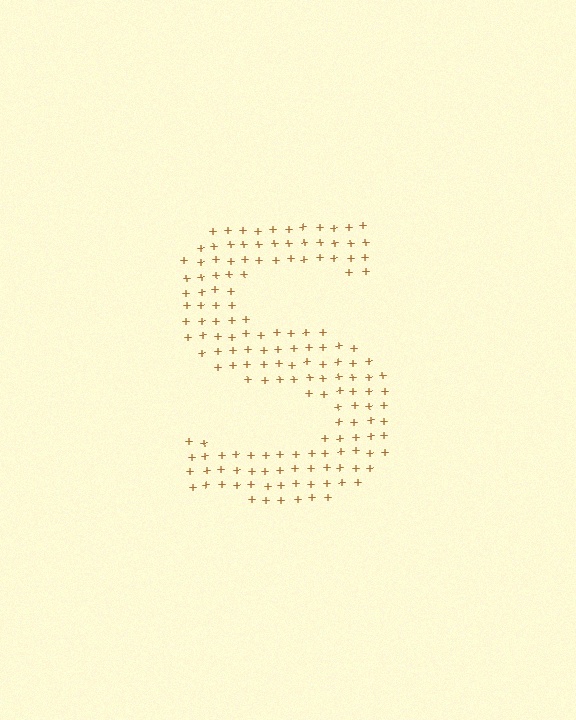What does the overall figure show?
The overall figure shows the letter S.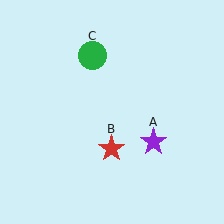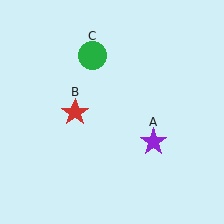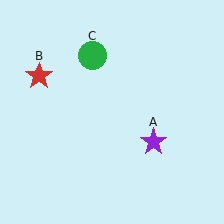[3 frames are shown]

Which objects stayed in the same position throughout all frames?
Purple star (object A) and green circle (object C) remained stationary.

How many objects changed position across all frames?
1 object changed position: red star (object B).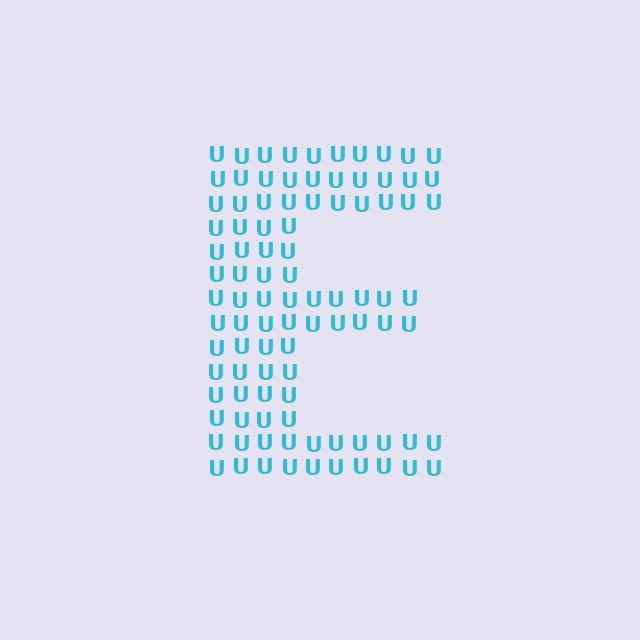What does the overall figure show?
The overall figure shows the letter E.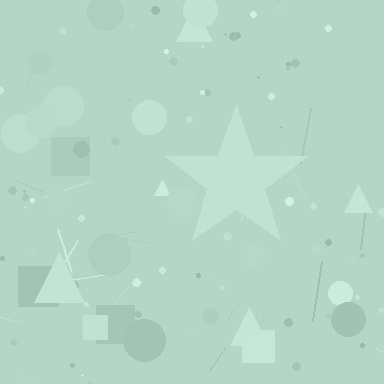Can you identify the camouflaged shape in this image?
The camouflaged shape is a star.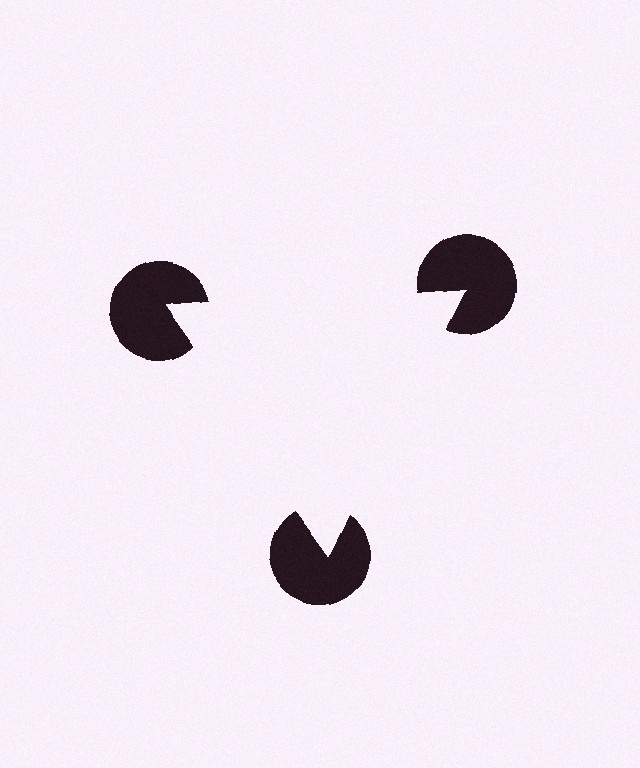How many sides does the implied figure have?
3 sides.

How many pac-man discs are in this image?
There are 3 — one at each vertex of the illusory triangle.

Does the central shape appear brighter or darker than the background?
It typically appears slightly brighter than the background, even though no actual brightness change is drawn.